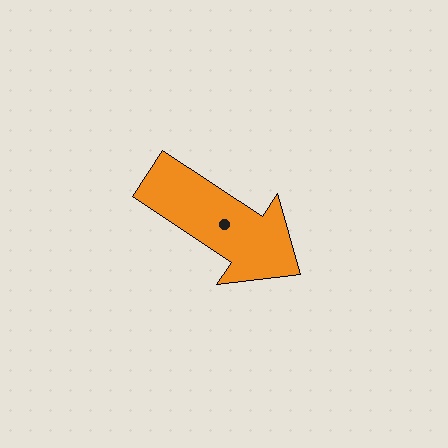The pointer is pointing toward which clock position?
Roughly 4 o'clock.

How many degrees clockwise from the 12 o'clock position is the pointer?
Approximately 124 degrees.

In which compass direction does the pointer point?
Southeast.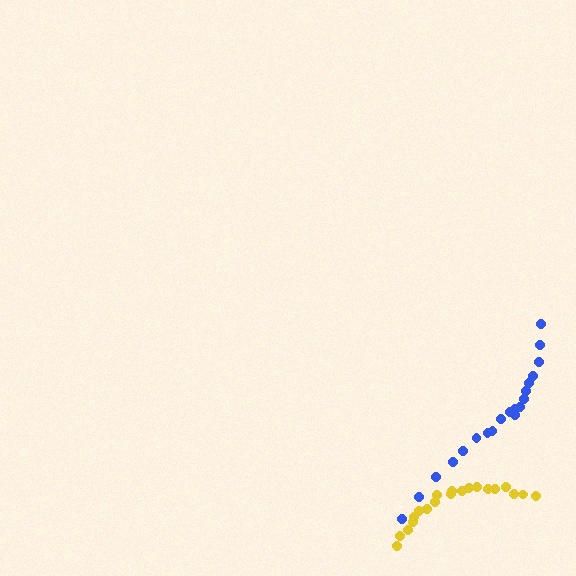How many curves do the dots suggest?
There are 2 distinct paths.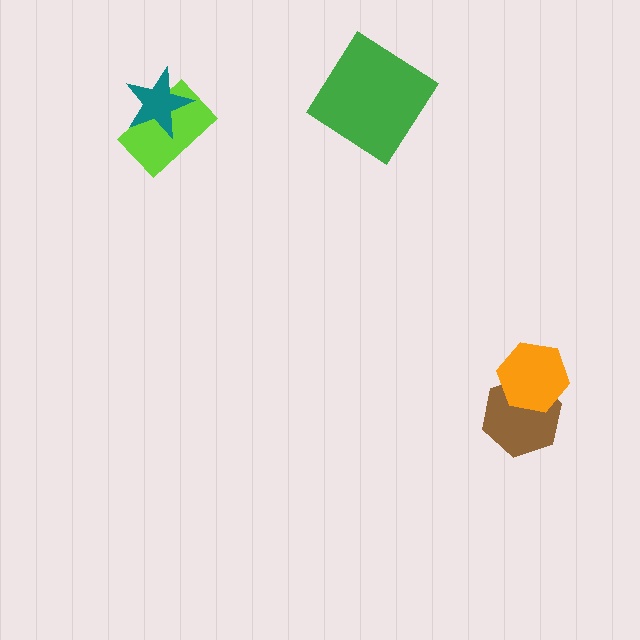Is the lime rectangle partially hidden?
Yes, it is partially covered by another shape.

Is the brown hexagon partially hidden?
Yes, it is partially covered by another shape.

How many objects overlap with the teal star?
1 object overlaps with the teal star.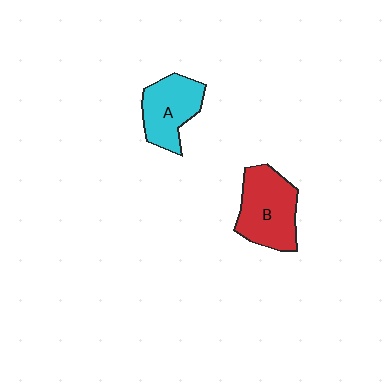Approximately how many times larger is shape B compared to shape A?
Approximately 1.2 times.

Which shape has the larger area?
Shape B (red).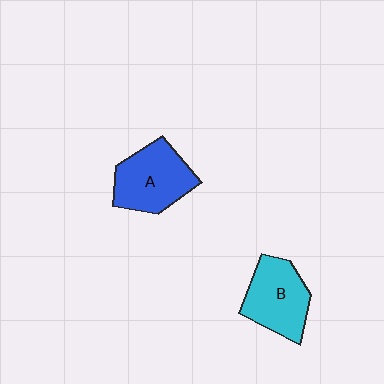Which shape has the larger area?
Shape A (blue).